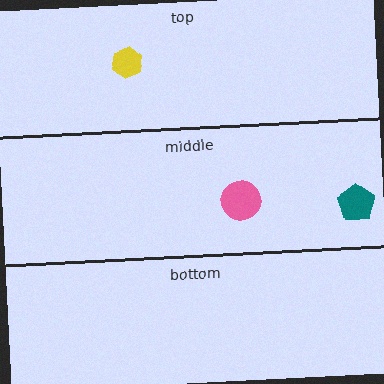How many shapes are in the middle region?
2.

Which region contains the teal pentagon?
The middle region.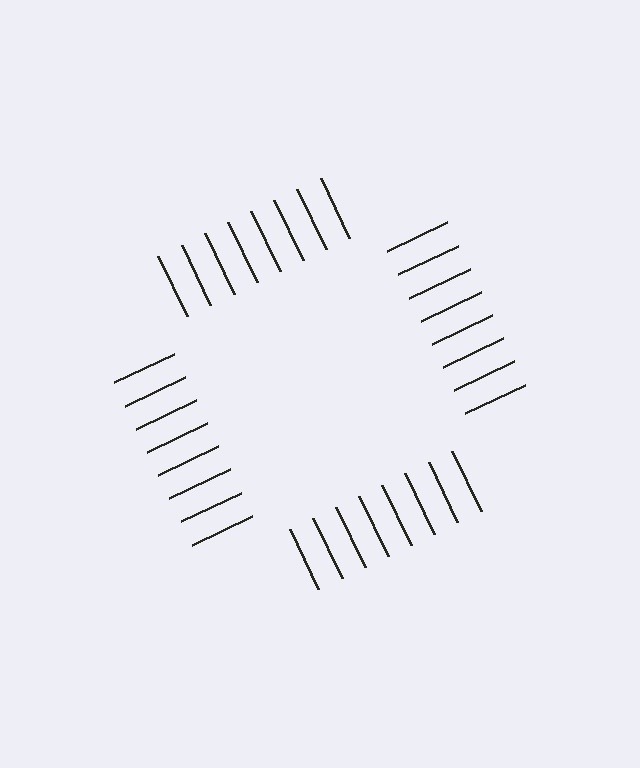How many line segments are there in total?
32 — 8 along each of the 4 edges.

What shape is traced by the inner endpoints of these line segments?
An illusory square — the line segments terminate on its edges but no continuous stroke is drawn.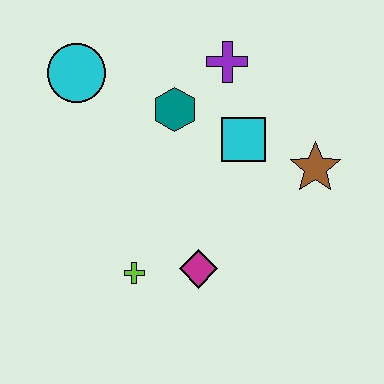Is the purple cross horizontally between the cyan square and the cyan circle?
Yes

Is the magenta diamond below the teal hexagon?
Yes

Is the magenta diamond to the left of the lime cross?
No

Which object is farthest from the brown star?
The cyan circle is farthest from the brown star.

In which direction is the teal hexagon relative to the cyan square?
The teal hexagon is to the left of the cyan square.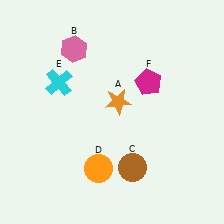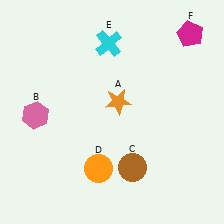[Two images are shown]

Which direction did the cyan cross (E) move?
The cyan cross (E) moved right.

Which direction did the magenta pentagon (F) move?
The magenta pentagon (F) moved up.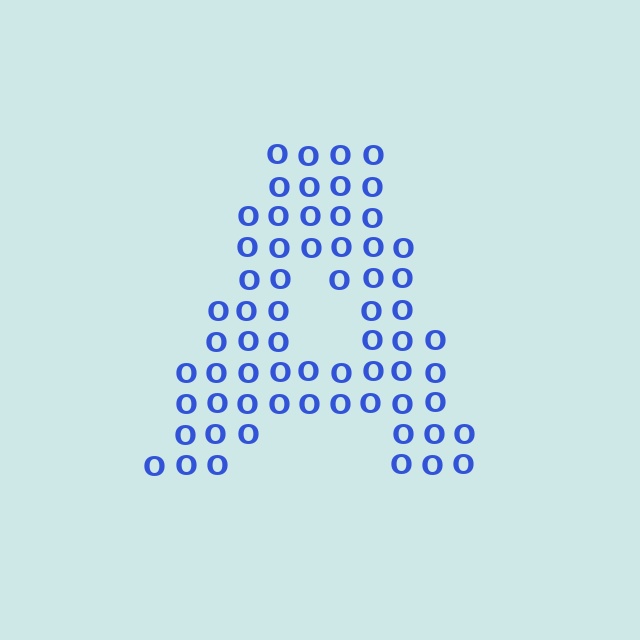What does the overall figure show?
The overall figure shows the letter A.